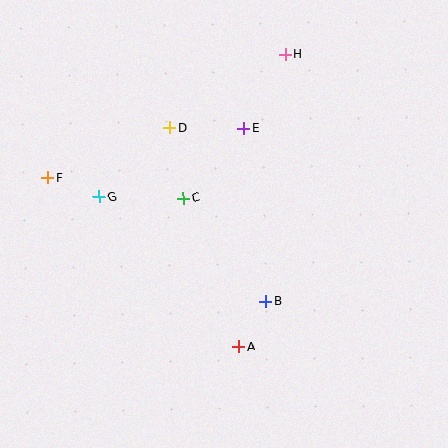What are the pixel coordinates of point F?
Point F is at (48, 178).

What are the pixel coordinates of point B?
Point B is at (266, 302).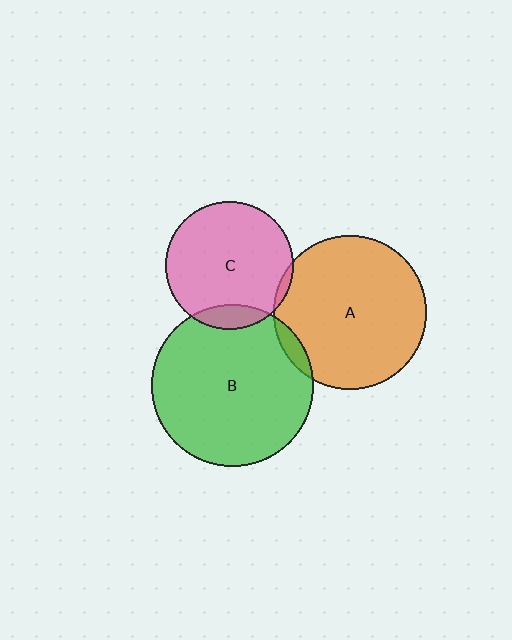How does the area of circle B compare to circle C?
Approximately 1.6 times.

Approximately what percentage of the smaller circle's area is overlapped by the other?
Approximately 5%.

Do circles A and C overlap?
Yes.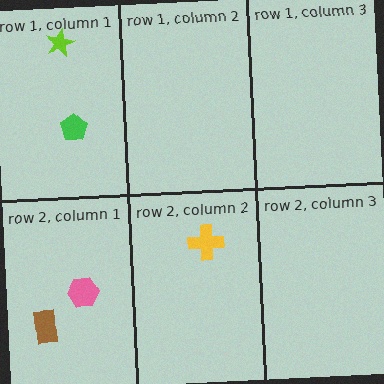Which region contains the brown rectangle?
The row 2, column 1 region.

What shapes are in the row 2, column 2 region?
The yellow cross.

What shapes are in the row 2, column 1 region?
The brown rectangle, the pink hexagon.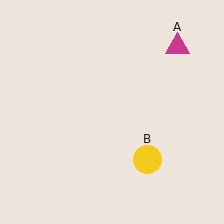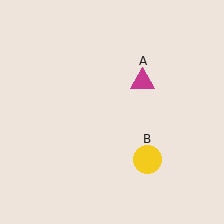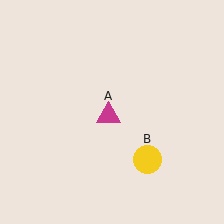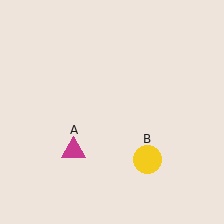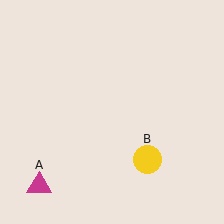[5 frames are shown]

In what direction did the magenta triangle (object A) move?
The magenta triangle (object A) moved down and to the left.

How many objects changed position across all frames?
1 object changed position: magenta triangle (object A).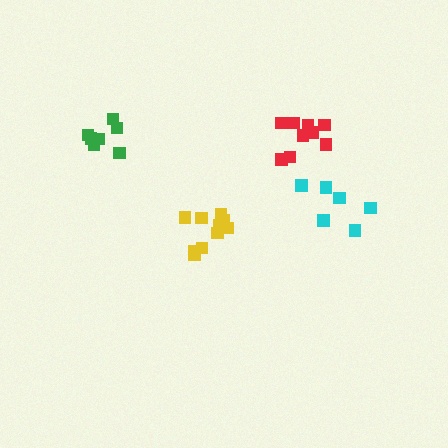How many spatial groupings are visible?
There are 4 spatial groupings.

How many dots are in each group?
Group 1: 10 dots, Group 2: 6 dots, Group 3: 7 dots, Group 4: 9 dots (32 total).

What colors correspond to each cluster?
The clusters are colored: yellow, cyan, green, red.